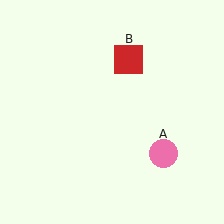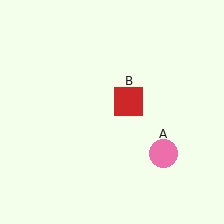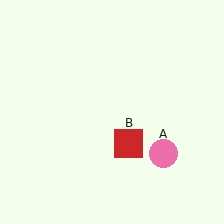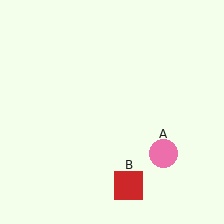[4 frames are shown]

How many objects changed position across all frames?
1 object changed position: red square (object B).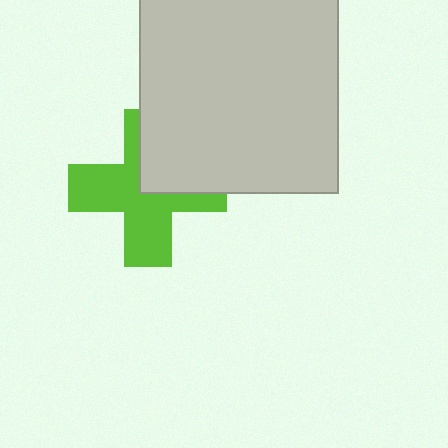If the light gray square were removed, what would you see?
You would see the complete lime cross.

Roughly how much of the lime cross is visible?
Most of it is visible (roughly 66%).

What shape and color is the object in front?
The object in front is a light gray square.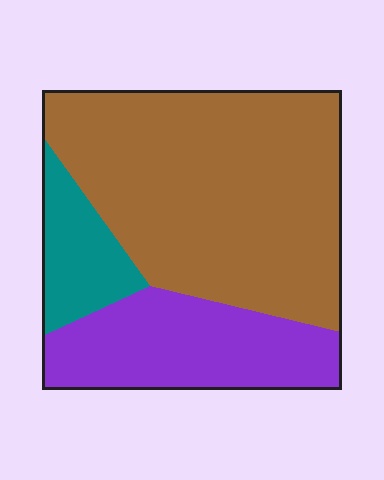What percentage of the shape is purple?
Purple takes up about one quarter (1/4) of the shape.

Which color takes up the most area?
Brown, at roughly 60%.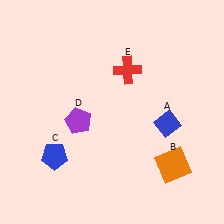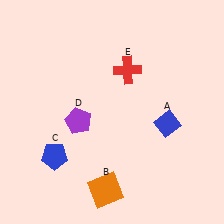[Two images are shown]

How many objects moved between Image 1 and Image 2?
1 object moved between the two images.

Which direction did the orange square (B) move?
The orange square (B) moved left.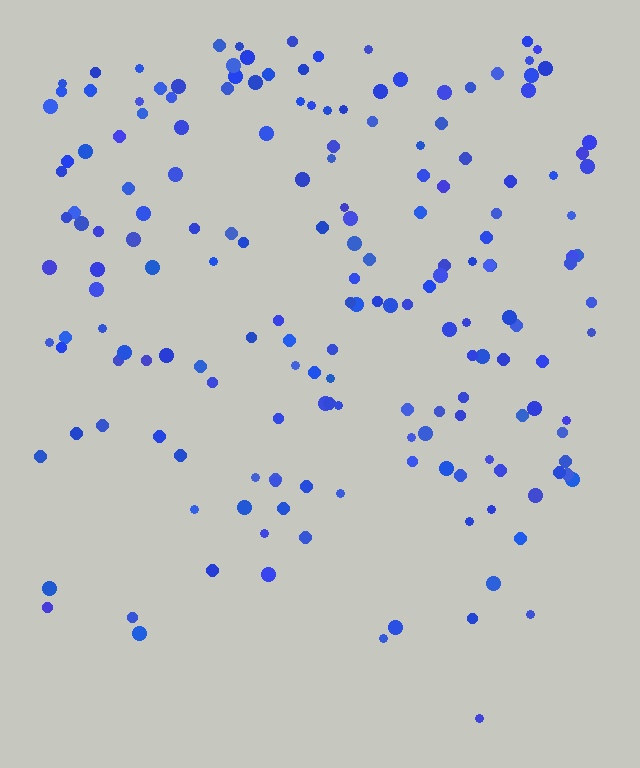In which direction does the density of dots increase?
From bottom to top, with the top side densest.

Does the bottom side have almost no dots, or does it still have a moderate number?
Still a moderate number, just noticeably fewer than the top.